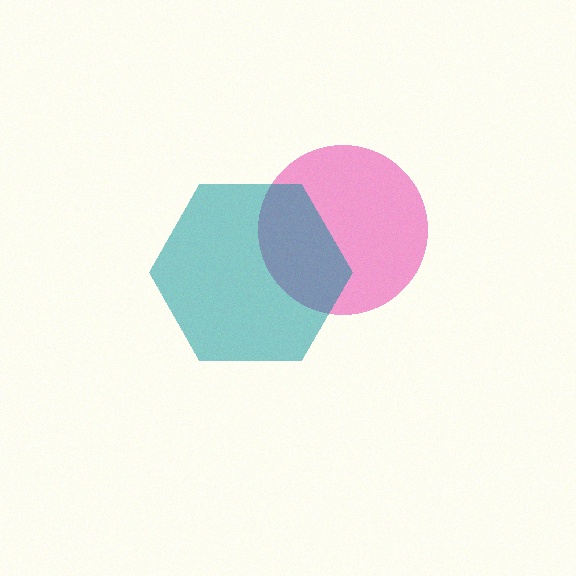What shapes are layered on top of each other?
The layered shapes are: a pink circle, a teal hexagon.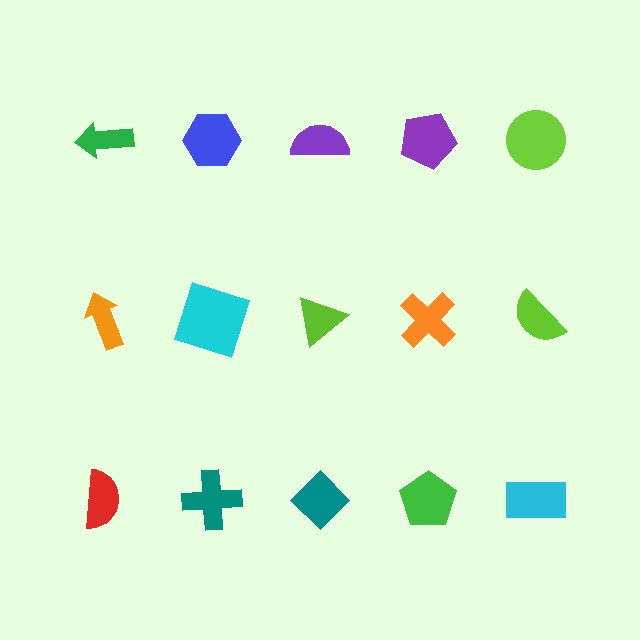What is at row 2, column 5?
A lime semicircle.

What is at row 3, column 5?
A cyan rectangle.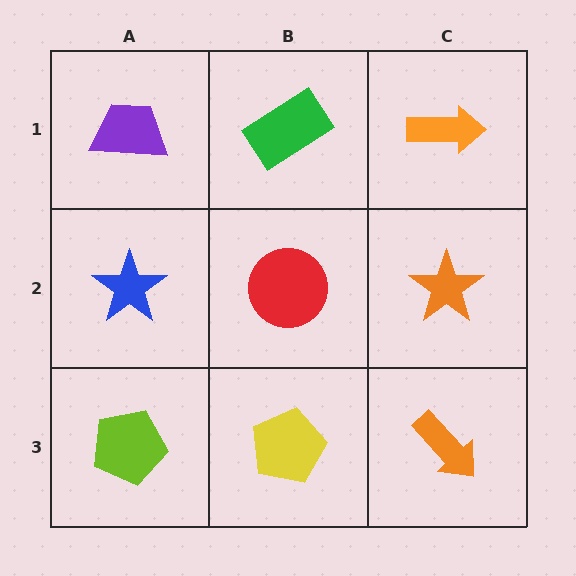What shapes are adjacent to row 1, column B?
A red circle (row 2, column B), a purple trapezoid (row 1, column A), an orange arrow (row 1, column C).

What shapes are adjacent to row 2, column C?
An orange arrow (row 1, column C), an orange arrow (row 3, column C), a red circle (row 2, column B).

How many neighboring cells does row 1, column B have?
3.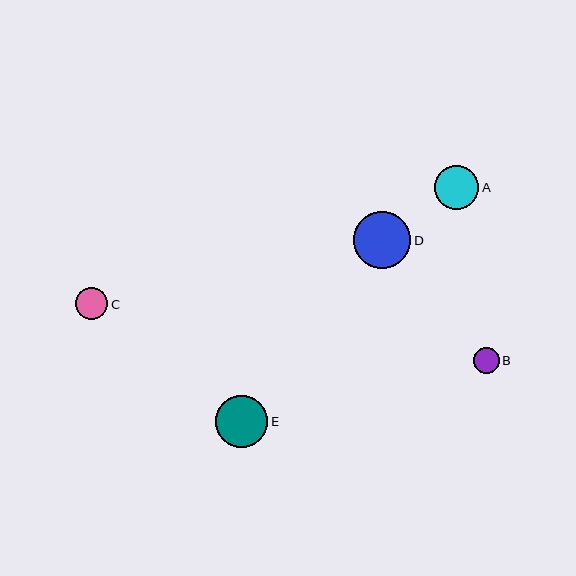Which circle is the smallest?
Circle B is the smallest with a size of approximately 25 pixels.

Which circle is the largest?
Circle D is the largest with a size of approximately 57 pixels.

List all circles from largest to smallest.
From largest to smallest: D, E, A, C, B.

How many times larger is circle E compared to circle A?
Circle E is approximately 1.2 times the size of circle A.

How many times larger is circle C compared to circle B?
Circle C is approximately 1.3 times the size of circle B.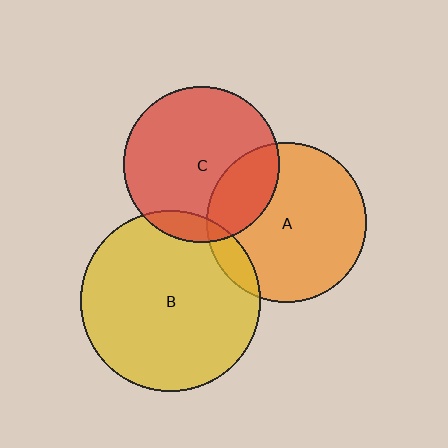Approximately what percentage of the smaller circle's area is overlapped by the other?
Approximately 25%.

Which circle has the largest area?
Circle B (yellow).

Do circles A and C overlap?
Yes.